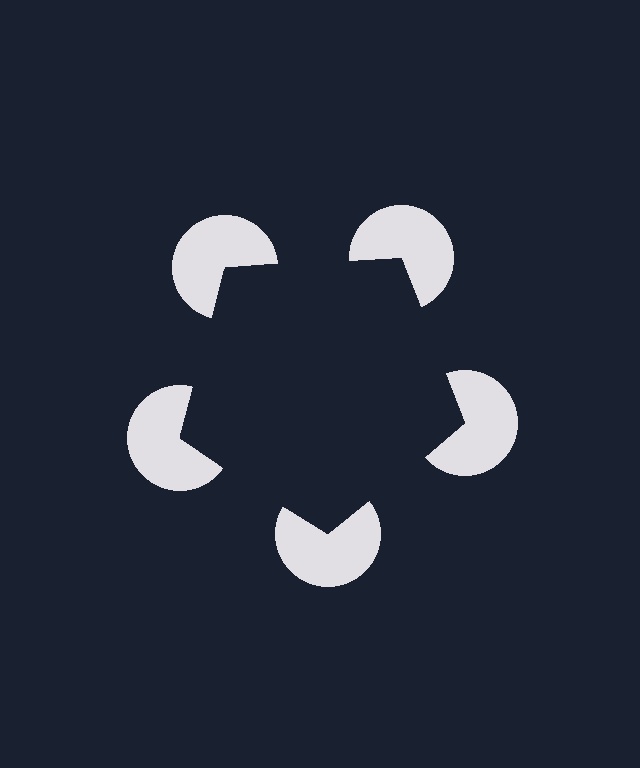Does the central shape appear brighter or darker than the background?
It typically appears slightly darker than the background, even though no actual brightness change is drawn.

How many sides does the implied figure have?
5 sides.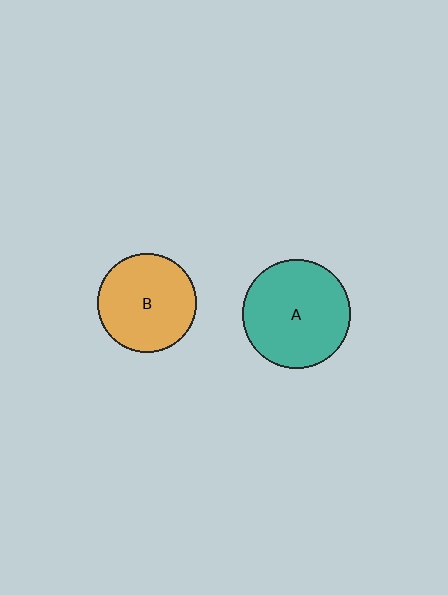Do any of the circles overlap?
No, none of the circles overlap.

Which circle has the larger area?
Circle A (teal).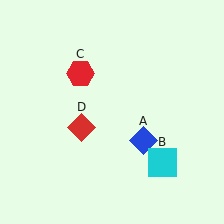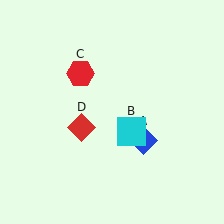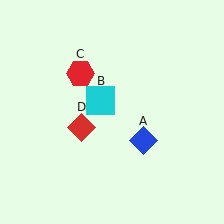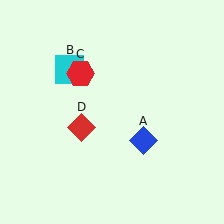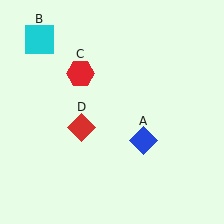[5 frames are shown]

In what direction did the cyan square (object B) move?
The cyan square (object B) moved up and to the left.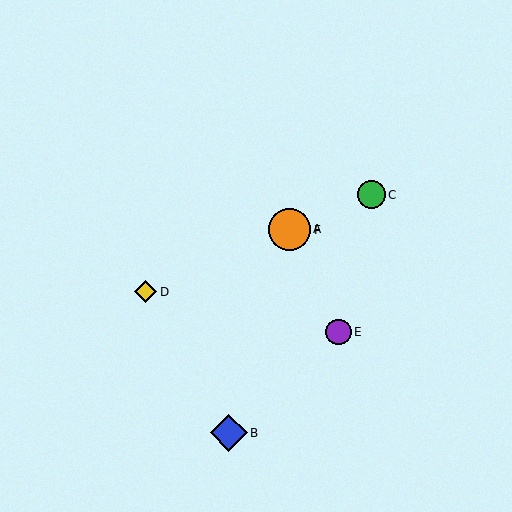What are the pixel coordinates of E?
Object E is at (338, 332).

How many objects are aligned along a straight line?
4 objects (A, C, D, F) are aligned along a straight line.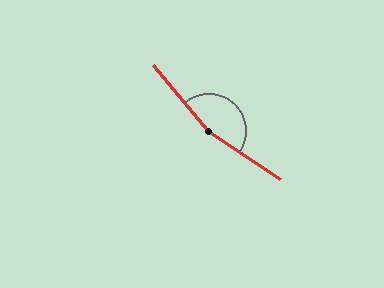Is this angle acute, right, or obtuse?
It is obtuse.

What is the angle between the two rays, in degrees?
Approximately 164 degrees.